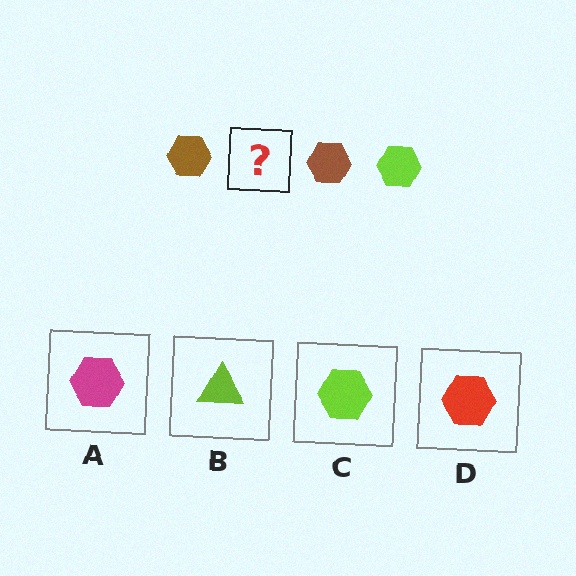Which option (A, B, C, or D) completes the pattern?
C.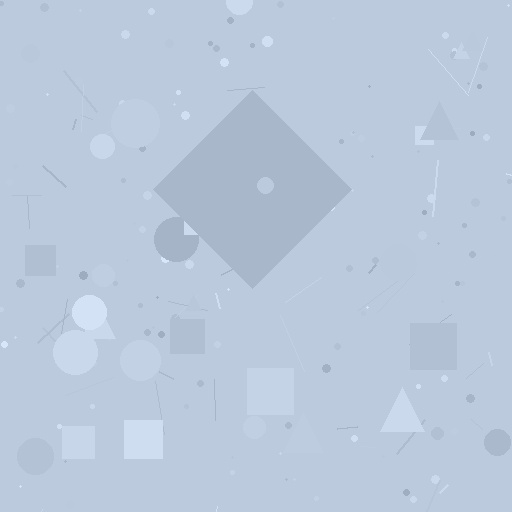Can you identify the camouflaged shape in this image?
The camouflaged shape is a diamond.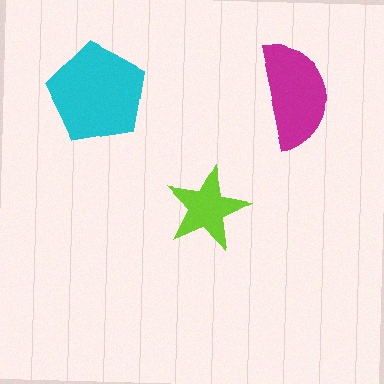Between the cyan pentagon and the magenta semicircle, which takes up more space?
The cyan pentagon.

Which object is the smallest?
The lime star.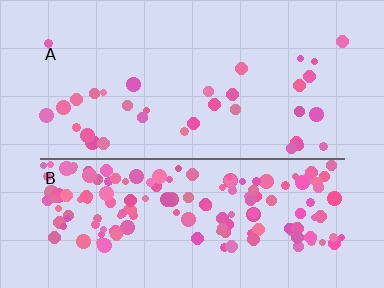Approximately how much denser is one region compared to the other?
Approximately 4.9× — region B over region A.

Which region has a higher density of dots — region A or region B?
B (the bottom).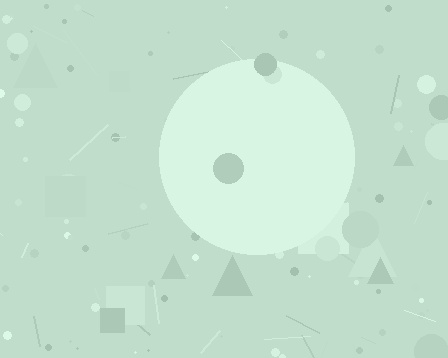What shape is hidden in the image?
A circle is hidden in the image.